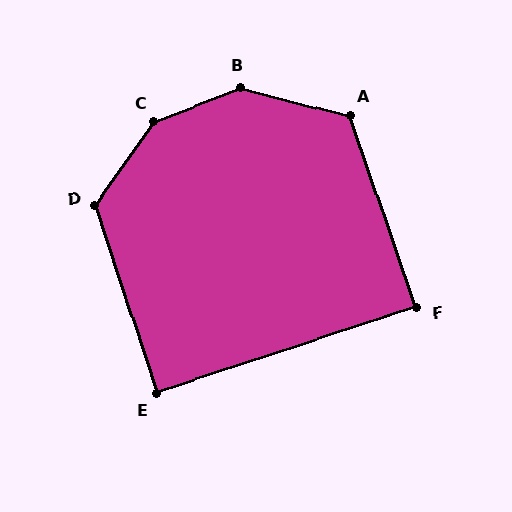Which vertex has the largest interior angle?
C, at approximately 146 degrees.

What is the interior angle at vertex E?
Approximately 90 degrees (approximately right).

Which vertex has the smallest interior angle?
F, at approximately 89 degrees.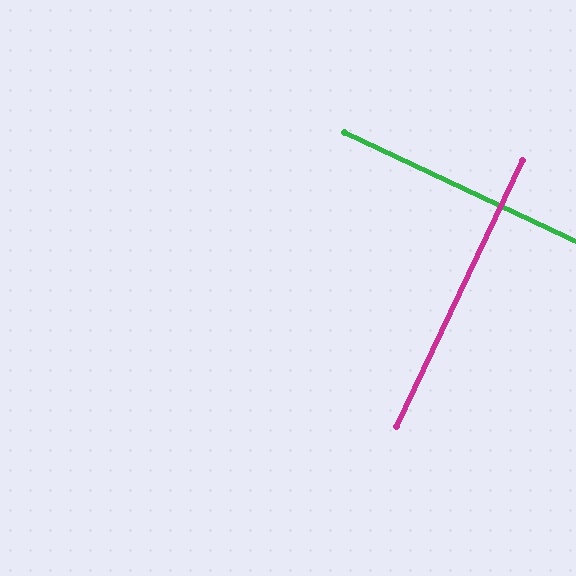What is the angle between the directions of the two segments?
Approximately 90 degrees.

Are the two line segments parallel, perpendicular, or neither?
Perpendicular — they meet at approximately 90°.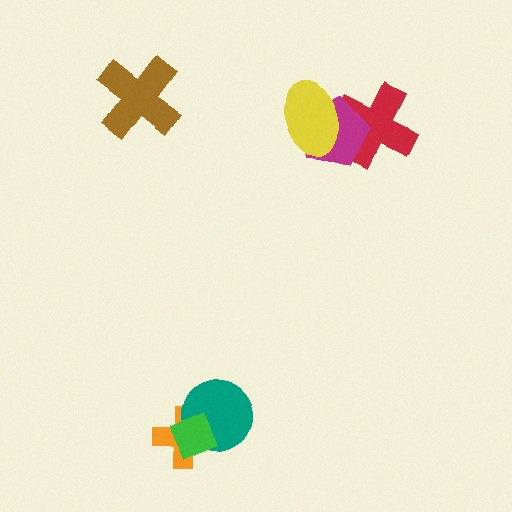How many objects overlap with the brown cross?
0 objects overlap with the brown cross.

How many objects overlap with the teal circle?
2 objects overlap with the teal circle.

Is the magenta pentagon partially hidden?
Yes, it is partially covered by another shape.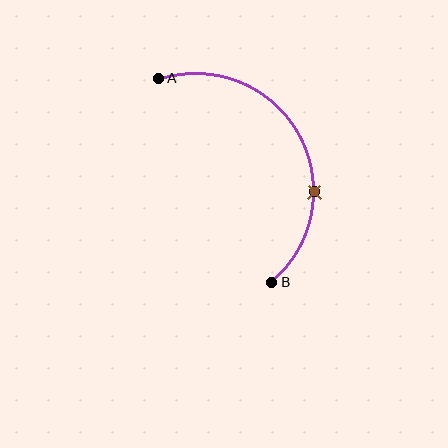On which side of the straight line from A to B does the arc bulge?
The arc bulges to the right of the straight line connecting A and B.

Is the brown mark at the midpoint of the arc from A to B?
No. The brown mark lies on the arc but is closer to endpoint B. The arc midpoint would be at the point on the curve equidistant along the arc from both A and B.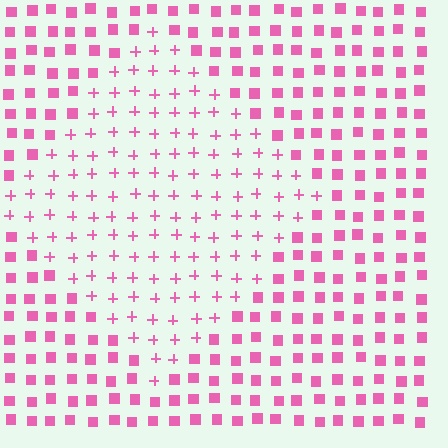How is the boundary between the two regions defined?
The boundary is defined by a change in element shape: plus signs inside vs. squares outside. All elements share the same color and spacing.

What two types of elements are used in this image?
The image uses plus signs inside the diamond region and squares outside it.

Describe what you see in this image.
The image is filled with small pink elements arranged in a uniform grid. A diamond-shaped region contains plus signs, while the surrounding area contains squares. The boundary is defined purely by the change in element shape.